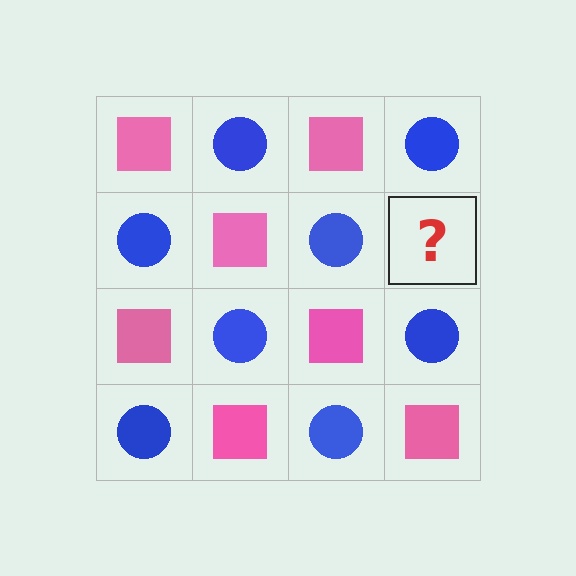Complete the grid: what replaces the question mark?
The question mark should be replaced with a pink square.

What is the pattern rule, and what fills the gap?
The rule is that it alternates pink square and blue circle in a checkerboard pattern. The gap should be filled with a pink square.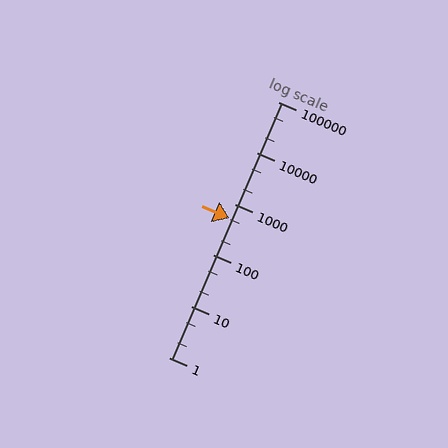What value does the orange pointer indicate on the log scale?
The pointer indicates approximately 540.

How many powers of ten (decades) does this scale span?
The scale spans 5 decades, from 1 to 100000.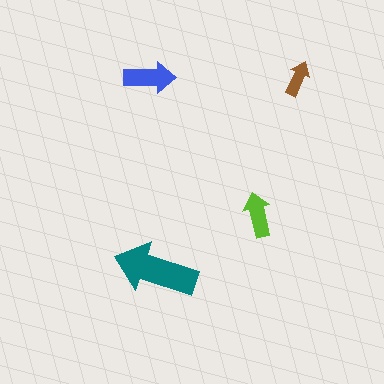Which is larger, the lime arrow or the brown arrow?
The lime one.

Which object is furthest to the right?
The brown arrow is rightmost.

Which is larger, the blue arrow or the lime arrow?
The blue one.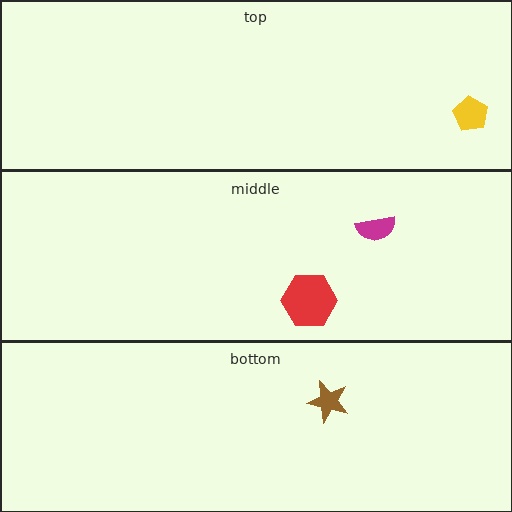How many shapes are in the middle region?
2.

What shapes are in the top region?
The yellow pentagon.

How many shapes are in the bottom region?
1.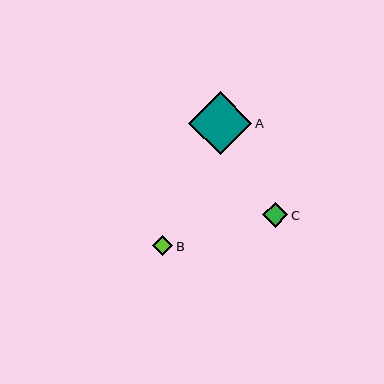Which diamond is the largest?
Diamond A is the largest with a size of approximately 63 pixels.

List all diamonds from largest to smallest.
From largest to smallest: A, C, B.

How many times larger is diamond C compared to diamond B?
Diamond C is approximately 1.2 times the size of diamond B.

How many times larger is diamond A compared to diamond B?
Diamond A is approximately 3.1 times the size of diamond B.